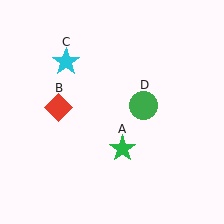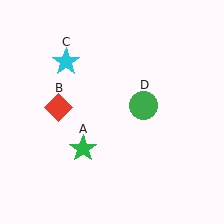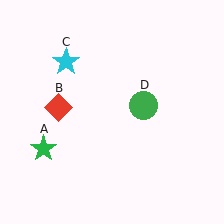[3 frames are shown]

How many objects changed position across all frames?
1 object changed position: green star (object A).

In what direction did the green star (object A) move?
The green star (object A) moved left.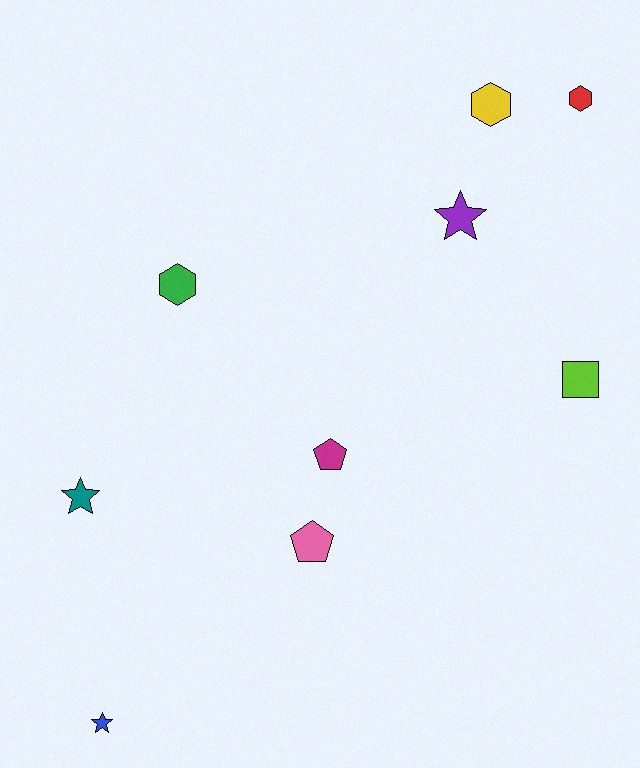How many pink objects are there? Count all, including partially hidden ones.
There is 1 pink object.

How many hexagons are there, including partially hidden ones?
There are 3 hexagons.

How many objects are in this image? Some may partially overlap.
There are 9 objects.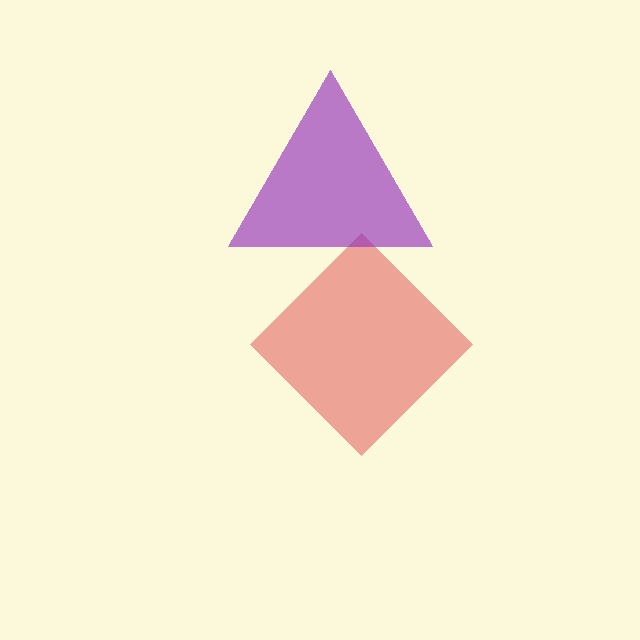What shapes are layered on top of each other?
The layered shapes are: a red diamond, a purple triangle.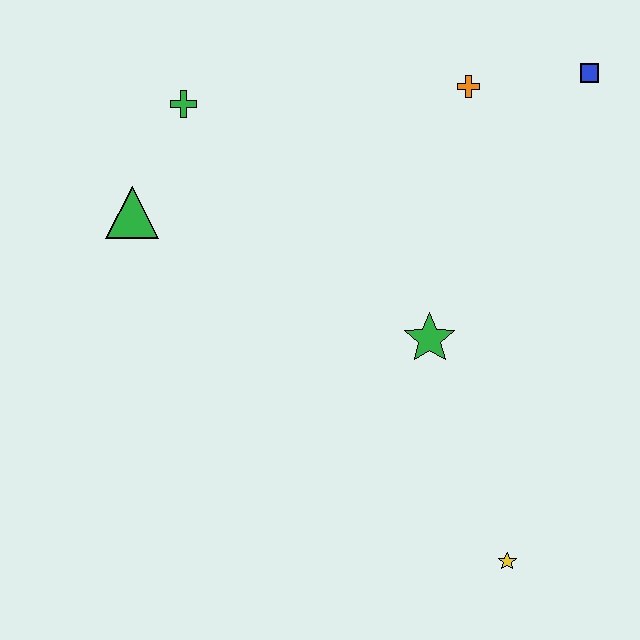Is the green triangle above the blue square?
No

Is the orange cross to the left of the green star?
No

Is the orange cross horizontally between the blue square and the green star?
Yes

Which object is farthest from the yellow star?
The green cross is farthest from the yellow star.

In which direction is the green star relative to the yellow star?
The green star is above the yellow star.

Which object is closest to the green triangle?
The green cross is closest to the green triangle.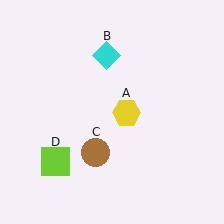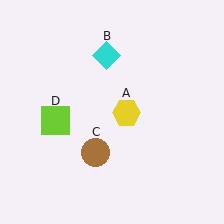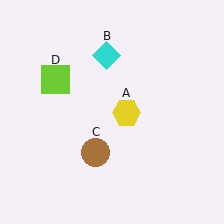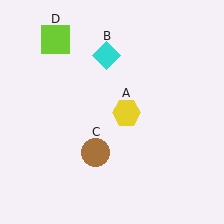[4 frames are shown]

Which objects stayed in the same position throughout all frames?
Yellow hexagon (object A) and cyan diamond (object B) and brown circle (object C) remained stationary.